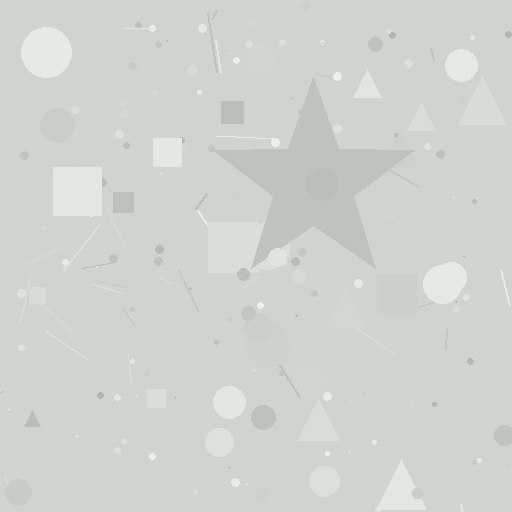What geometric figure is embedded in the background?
A star is embedded in the background.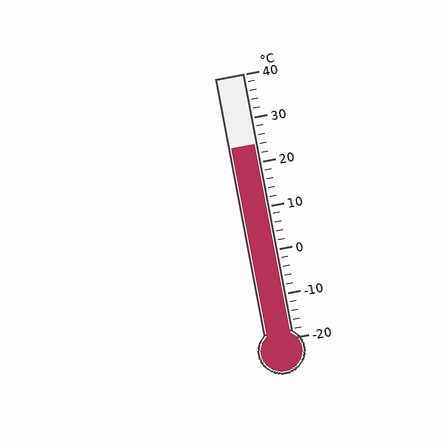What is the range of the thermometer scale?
The thermometer scale ranges from -20°C to 40°C.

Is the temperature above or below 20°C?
The temperature is above 20°C.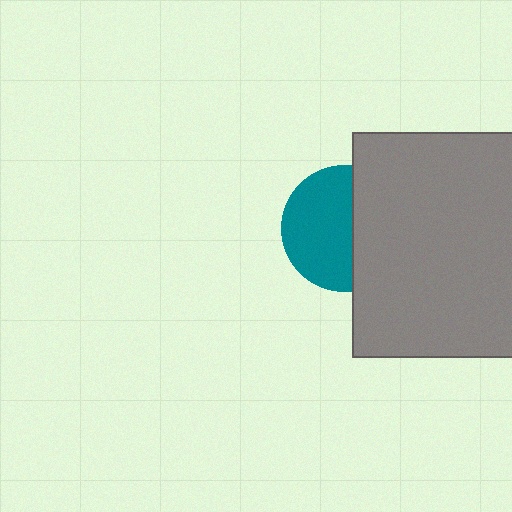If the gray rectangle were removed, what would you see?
You would see the complete teal circle.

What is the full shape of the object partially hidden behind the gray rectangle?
The partially hidden object is a teal circle.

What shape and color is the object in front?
The object in front is a gray rectangle.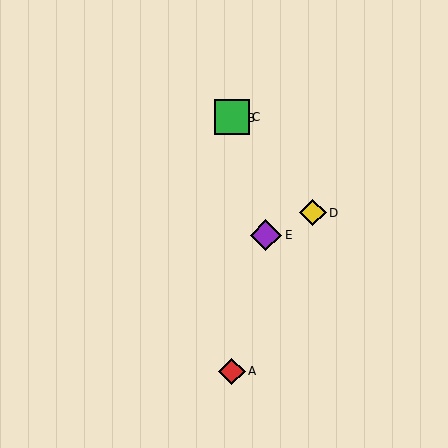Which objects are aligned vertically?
Objects A, B, C are aligned vertically.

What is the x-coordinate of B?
Object B is at x≈232.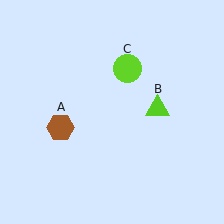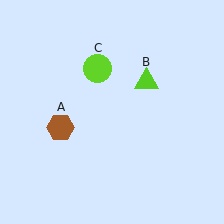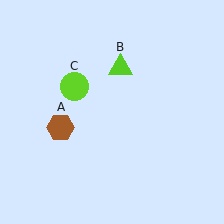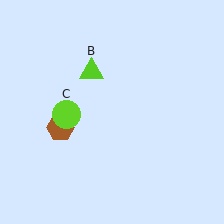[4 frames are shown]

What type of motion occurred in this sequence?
The lime triangle (object B), lime circle (object C) rotated counterclockwise around the center of the scene.